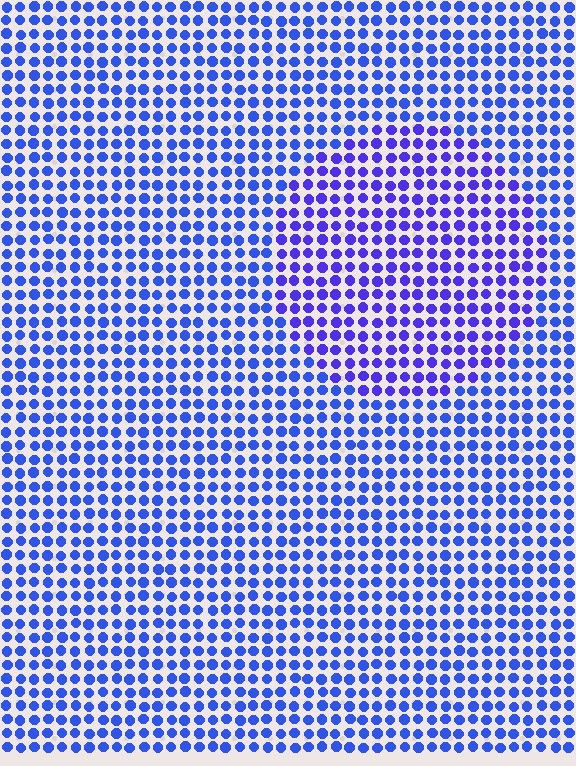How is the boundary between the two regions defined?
The boundary is defined purely by a slight shift in hue (about 22 degrees). Spacing, size, and orientation are identical on both sides.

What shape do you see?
I see a circle.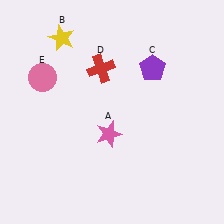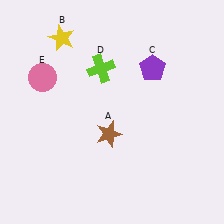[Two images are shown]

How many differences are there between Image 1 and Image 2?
There are 2 differences between the two images.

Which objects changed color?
A changed from pink to brown. D changed from red to lime.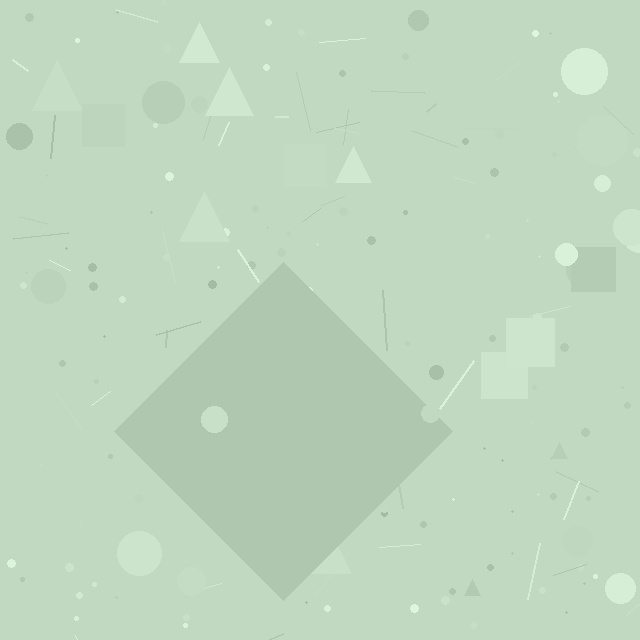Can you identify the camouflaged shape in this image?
The camouflaged shape is a diamond.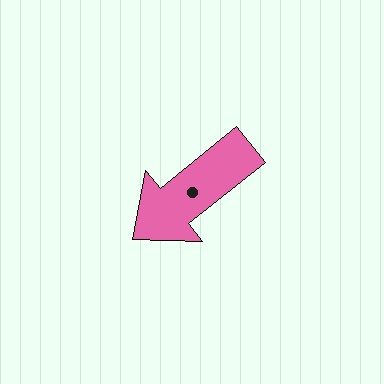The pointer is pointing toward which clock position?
Roughly 8 o'clock.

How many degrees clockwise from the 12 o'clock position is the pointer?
Approximately 231 degrees.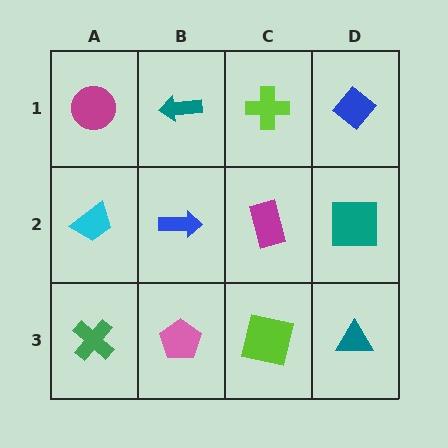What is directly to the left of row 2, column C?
A blue arrow.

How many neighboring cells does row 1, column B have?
3.